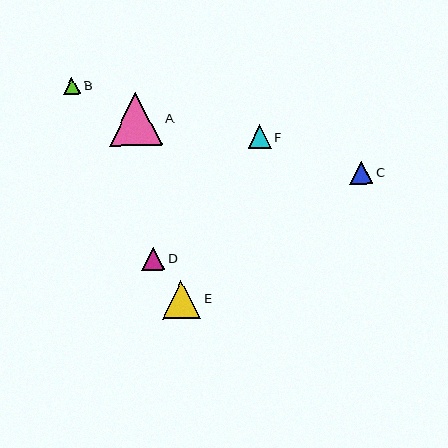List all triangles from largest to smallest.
From largest to smallest: A, E, F, D, C, B.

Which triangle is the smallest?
Triangle B is the smallest with a size of approximately 17 pixels.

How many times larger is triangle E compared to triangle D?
Triangle E is approximately 1.7 times the size of triangle D.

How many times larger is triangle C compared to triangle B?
Triangle C is approximately 1.3 times the size of triangle B.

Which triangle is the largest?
Triangle A is the largest with a size of approximately 53 pixels.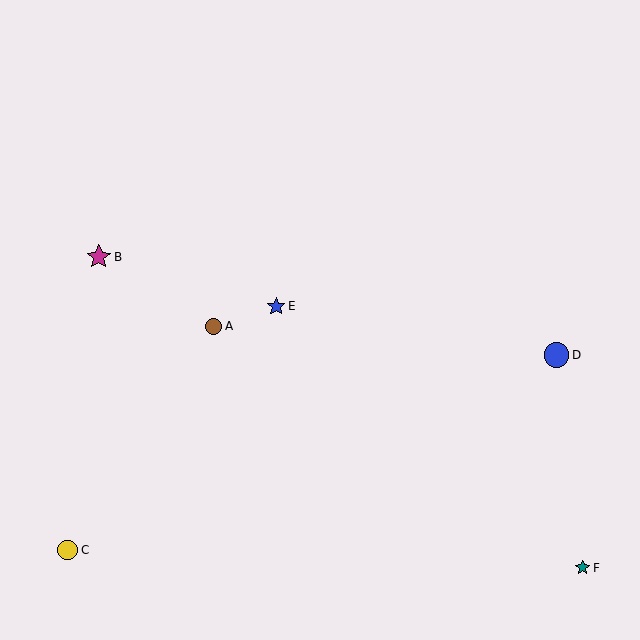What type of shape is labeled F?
Shape F is a teal star.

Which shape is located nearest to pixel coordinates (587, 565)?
The teal star (labeled F) at (582, 568) is nearest to that location.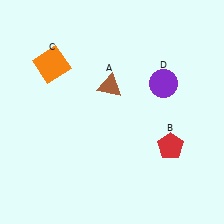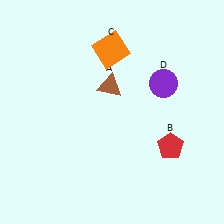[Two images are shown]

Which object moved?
The orange square (C) moved right.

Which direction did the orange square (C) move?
The orange square (C) moved right.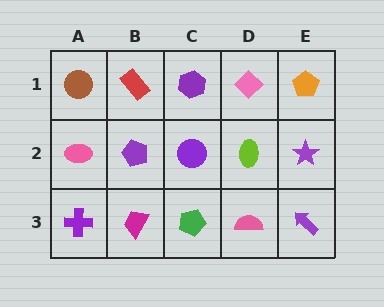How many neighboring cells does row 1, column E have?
2.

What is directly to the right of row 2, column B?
A purple circle.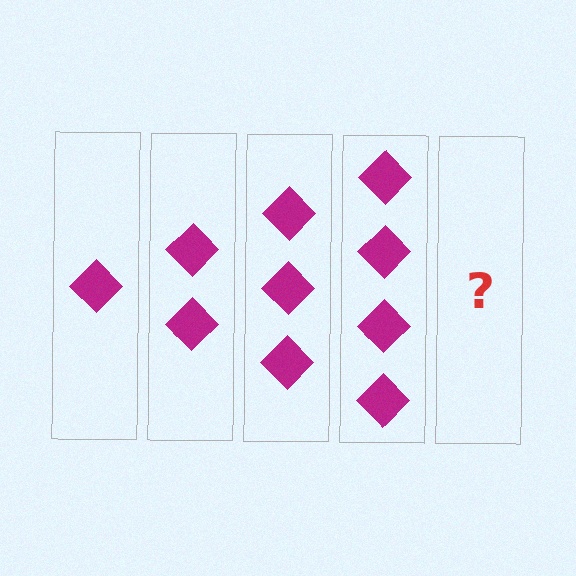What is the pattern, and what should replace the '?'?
The pattern is that each step adds one more diamond. The '?' should be 5 diamonds.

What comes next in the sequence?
The next element should be 5 diamonds.